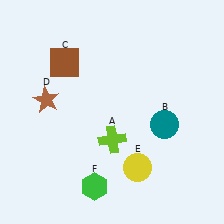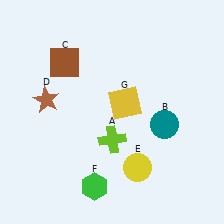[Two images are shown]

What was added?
A yellow square (G) was added in Image 2.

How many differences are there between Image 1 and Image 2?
There is 1 difference between the two images.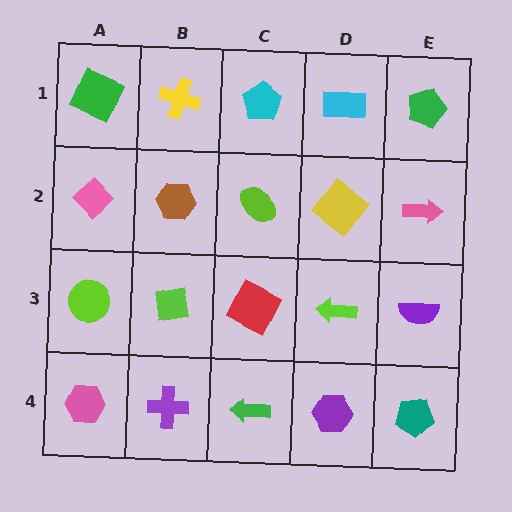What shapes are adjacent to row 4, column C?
A red square (row 3, column C), a purple cross (row 4, column B), a purple hexagon (row 4, column D).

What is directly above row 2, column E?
A green pentagon.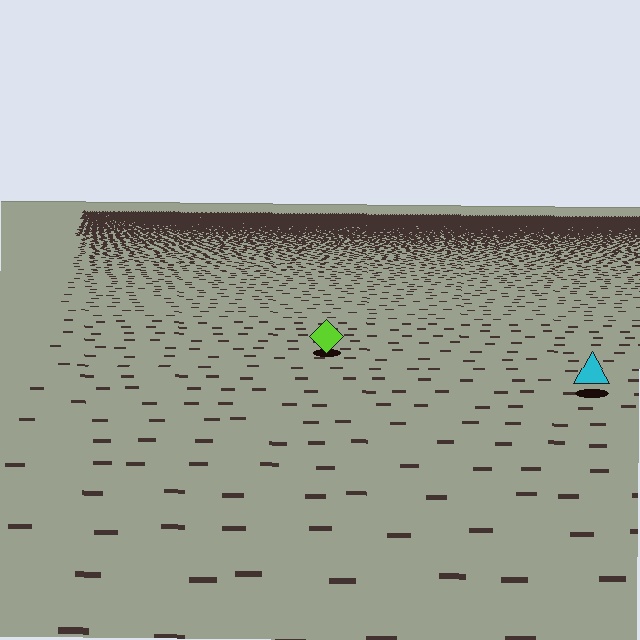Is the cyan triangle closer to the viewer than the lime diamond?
Yes. The cyan triangle is closer — you can tell from the texture gradient: the ground texture is coarser near it.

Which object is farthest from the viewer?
The lime diamond is farthest from the viewer. It appears smaller and the ground texture around it is denser.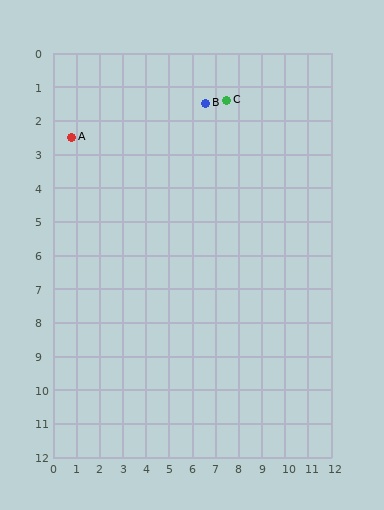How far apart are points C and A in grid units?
Points C and A are about 6.8 grid units apart.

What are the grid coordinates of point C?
Point C is at approximately (7.5, 1.4).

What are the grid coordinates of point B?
Point B is at approximately (6.6, 1.5).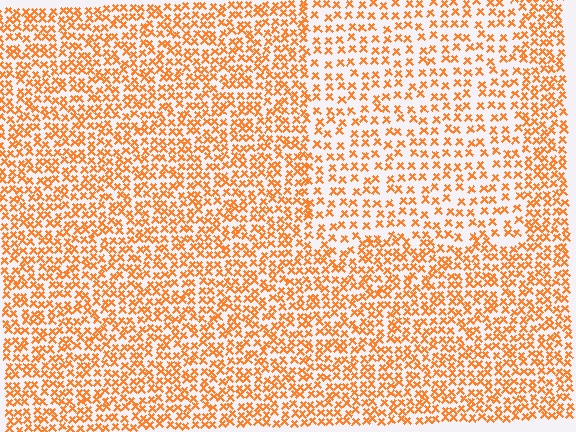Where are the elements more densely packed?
The elements are more densely packed outside the rectangle boundary.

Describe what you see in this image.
The image contains small orange elements arranged at two different densities. A rectangle-shaped region is visible where the elements are less densely packed than the surrounding area.